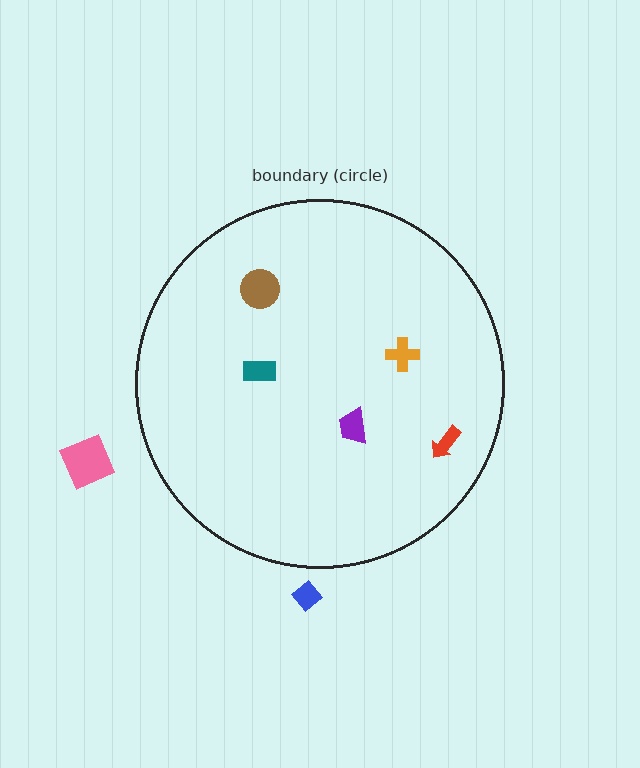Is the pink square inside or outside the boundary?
Outside.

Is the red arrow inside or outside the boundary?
Inside.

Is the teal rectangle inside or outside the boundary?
Inside.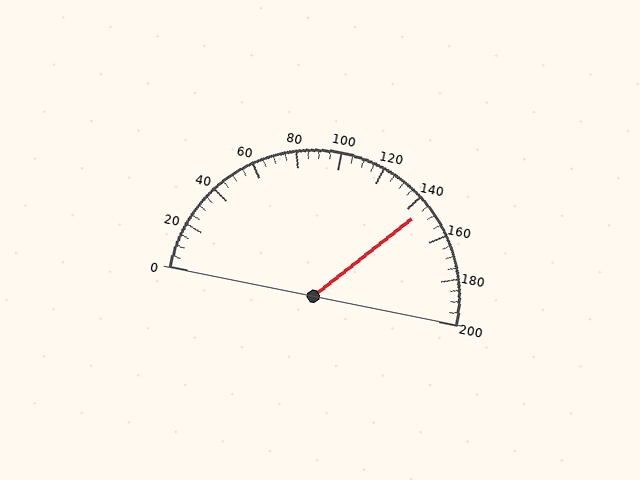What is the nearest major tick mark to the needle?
The nearest major tick mark is 140.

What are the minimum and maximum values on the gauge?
The gauge ranges from 0 to 200.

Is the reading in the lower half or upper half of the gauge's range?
The reading is in the upper half of the range (0 to 200).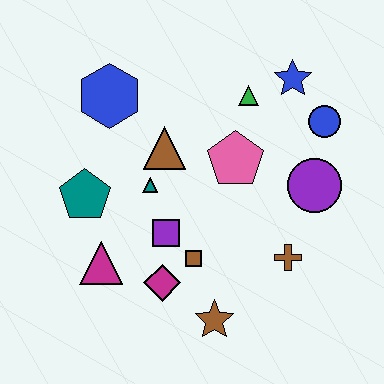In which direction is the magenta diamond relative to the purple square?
The magenta diamond is below the purple square.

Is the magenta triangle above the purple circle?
No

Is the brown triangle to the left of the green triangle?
Yes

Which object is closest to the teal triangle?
The brown triangle is closest to the teal triangle.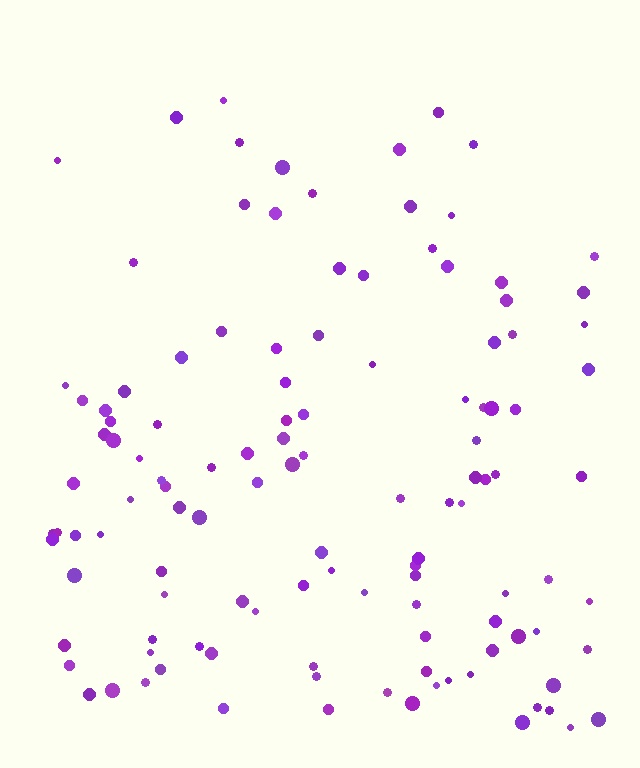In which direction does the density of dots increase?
From top to bottom, with the bottom side densest.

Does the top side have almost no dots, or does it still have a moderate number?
Still a moderate number, just noticeably fewer than the bottom.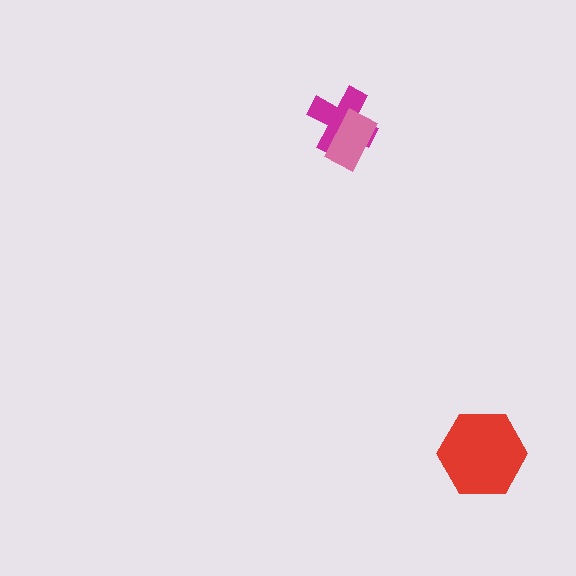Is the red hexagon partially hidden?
No, no other shape covers it.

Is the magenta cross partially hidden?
Yes, it is partially covered by another shape.